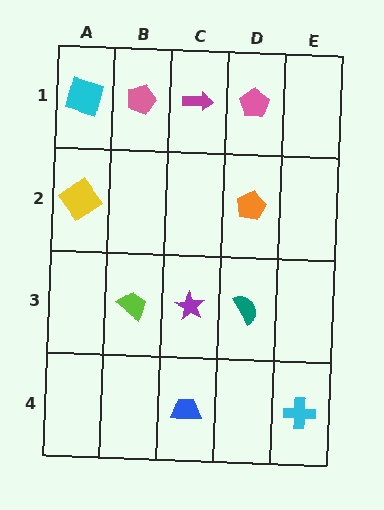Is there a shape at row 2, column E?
No, that cell is empty.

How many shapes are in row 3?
3 shapes.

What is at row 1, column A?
A cyan square.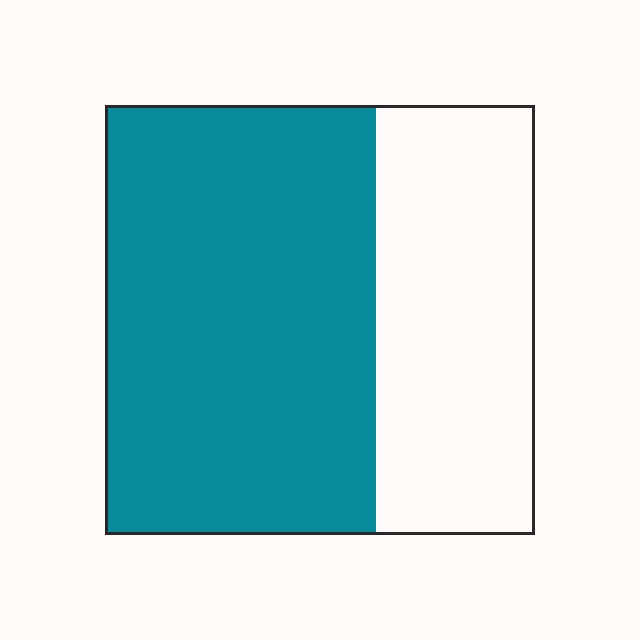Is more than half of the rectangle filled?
Yes.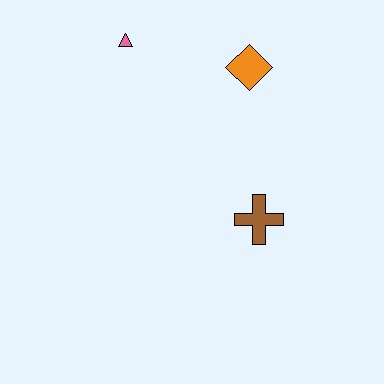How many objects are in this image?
There are 3 objects.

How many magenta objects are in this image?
There are no magenta objects.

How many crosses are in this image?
There is 1 cross.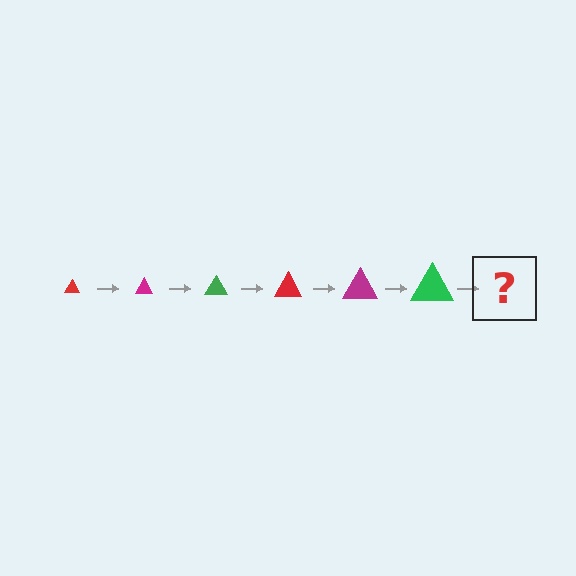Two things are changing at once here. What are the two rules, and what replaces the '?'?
The two rules are that the triangle grows larger each step and the color cycles through red, magenta, and green. The '?' should be a red triangle, larger than the previous one.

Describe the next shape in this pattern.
It should be a red triangle, larger than the previous one.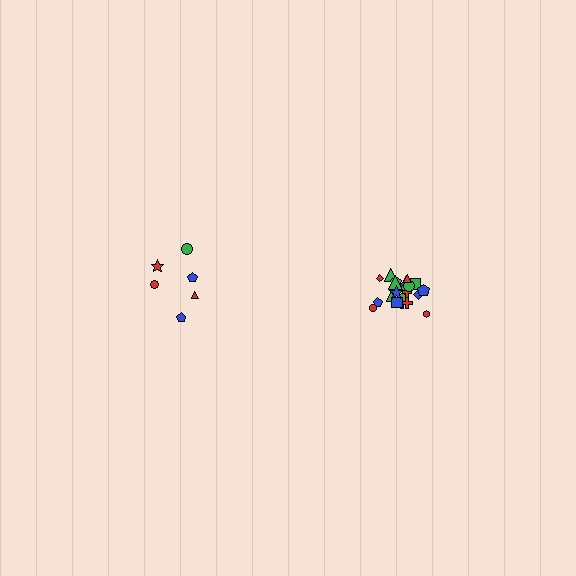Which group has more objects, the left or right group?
The right group.